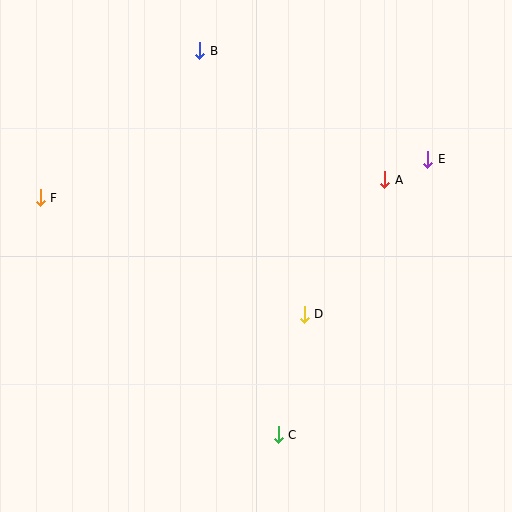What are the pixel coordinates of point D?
Point D is at (304, 314).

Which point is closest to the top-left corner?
Point F is closest to the top-left corner.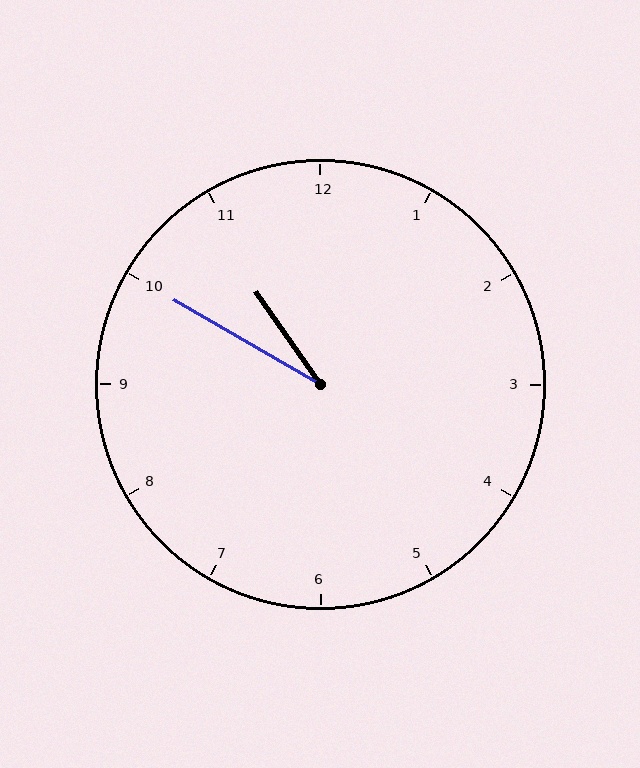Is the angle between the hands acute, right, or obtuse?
It is acute.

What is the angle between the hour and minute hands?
Approximately 25 degrees.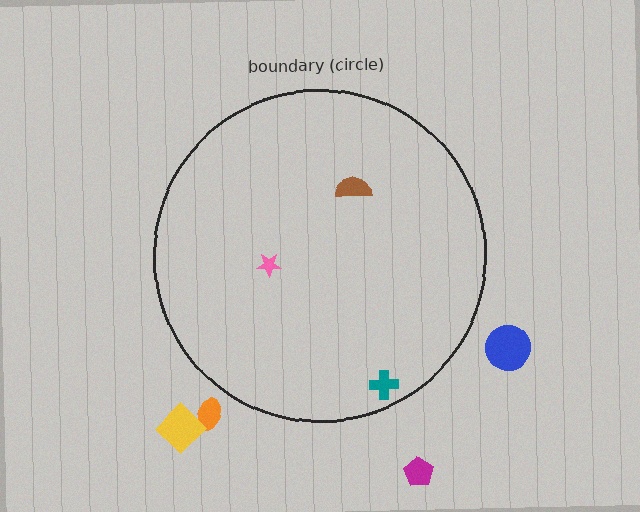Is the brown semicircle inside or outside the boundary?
Inside.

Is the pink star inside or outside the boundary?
Inside.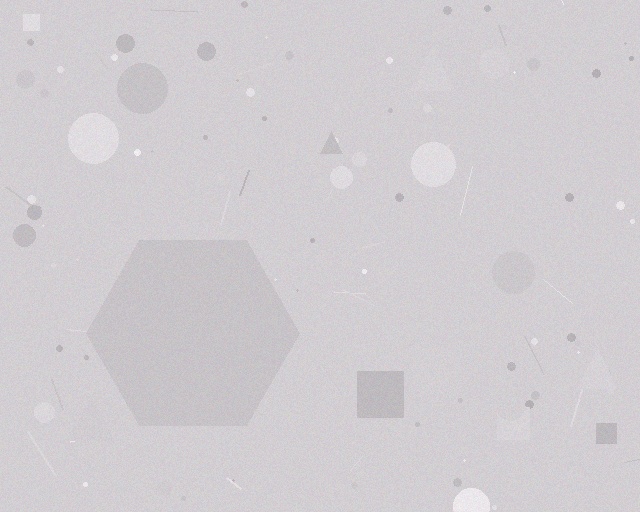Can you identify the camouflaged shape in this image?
The camouflaged shape is a hexagon.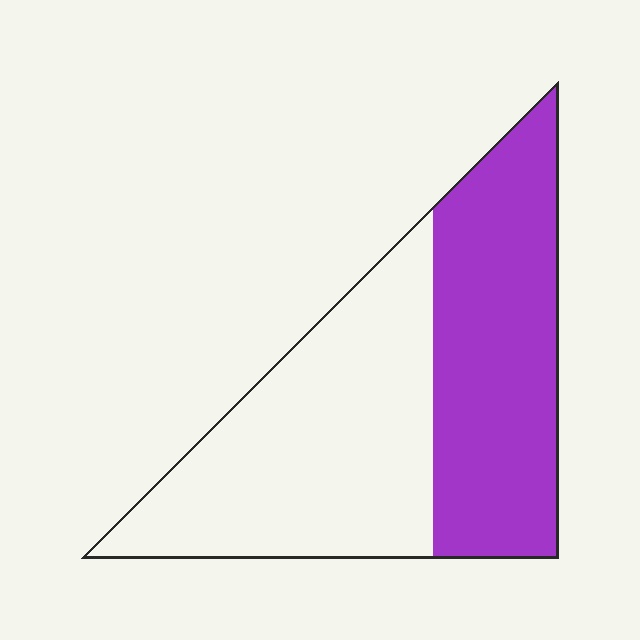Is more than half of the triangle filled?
No.